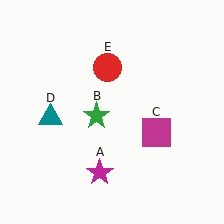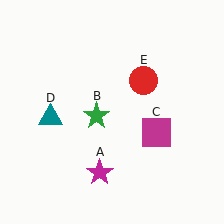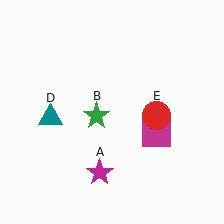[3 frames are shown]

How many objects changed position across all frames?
1 object changed position: red circle (object E).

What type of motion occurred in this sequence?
The red circle (object E) rotated clockwise around the center of the scene.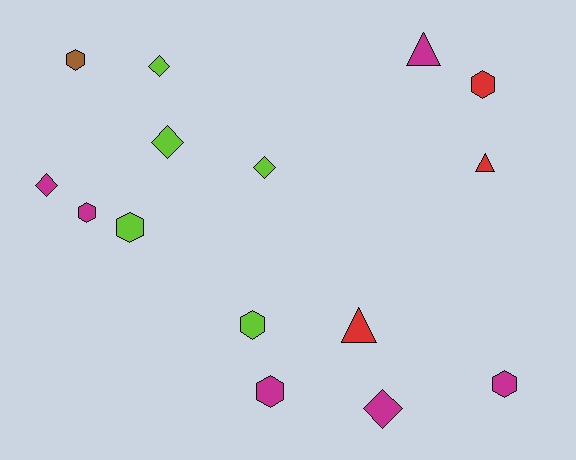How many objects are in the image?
There are 15 objects.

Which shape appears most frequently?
Hexagon, with 7 objects.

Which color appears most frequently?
Magenta, with 6 objects.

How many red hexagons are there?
There is 1 red hexagon.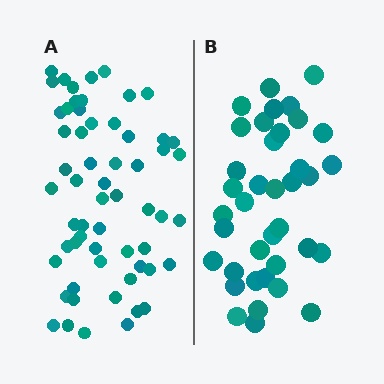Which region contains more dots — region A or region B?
Region A (the left region) has more dots.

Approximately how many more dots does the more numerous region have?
Region A has approximately 20 more dots than region B.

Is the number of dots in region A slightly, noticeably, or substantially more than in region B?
Region A has substantially more. The ratio is roughly 1.6 to 1.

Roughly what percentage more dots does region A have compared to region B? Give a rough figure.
About 55% more.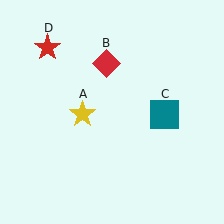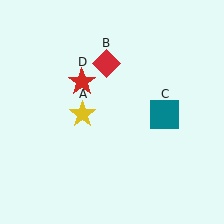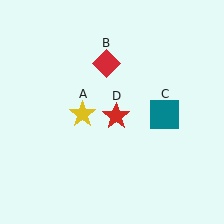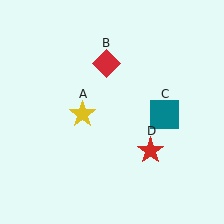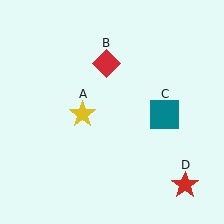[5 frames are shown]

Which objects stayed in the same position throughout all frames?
Yellow star (object A) and red diamond (object B) and teal square (object C) remained stationary.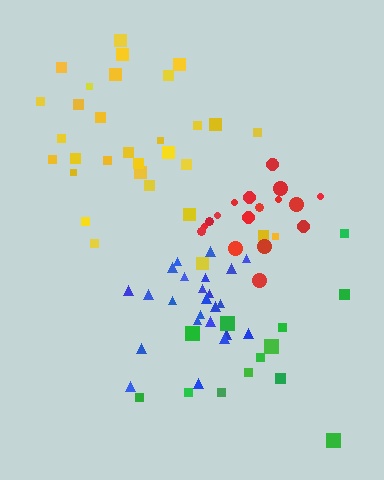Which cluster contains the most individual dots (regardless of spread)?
Yellow (31).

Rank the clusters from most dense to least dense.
blue, red, yellow, green.